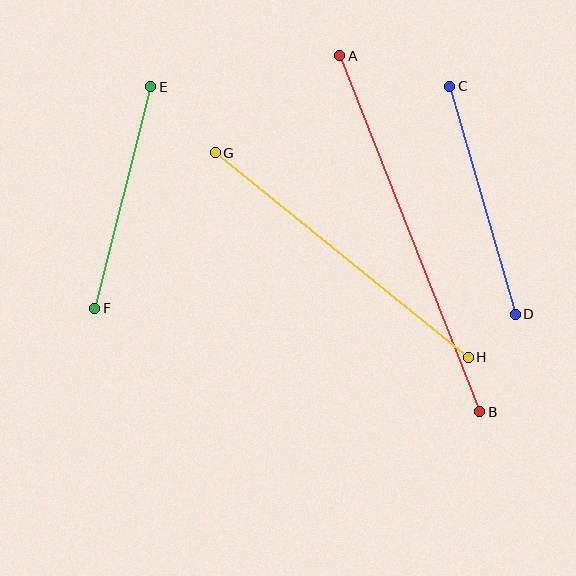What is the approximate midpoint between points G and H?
The midpoint is at approximately (342, 255) pixels.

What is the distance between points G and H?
The distance is approximately 325 pixels.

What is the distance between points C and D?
The distance is approximately 237 pixels.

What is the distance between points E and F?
The distance is approximately 228 pixels.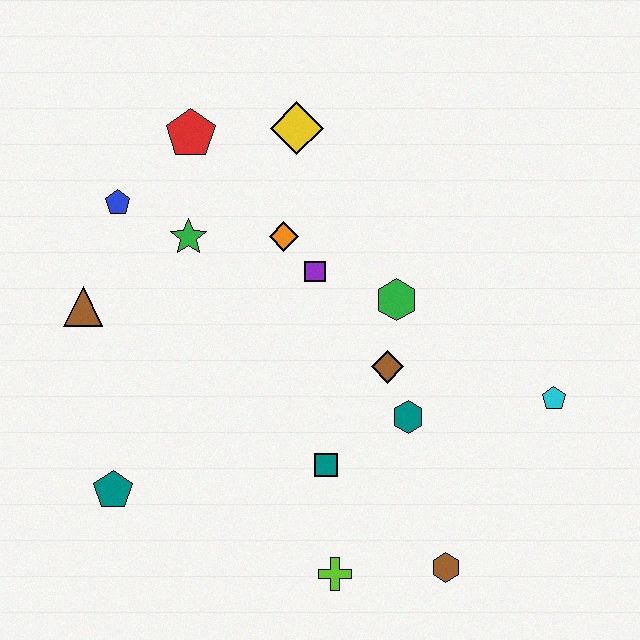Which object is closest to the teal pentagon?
The brown triangle is closest to the teal pentagon.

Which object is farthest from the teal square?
The red pentagon is farthest from the teal square.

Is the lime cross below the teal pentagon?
Yes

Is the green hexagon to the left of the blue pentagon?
No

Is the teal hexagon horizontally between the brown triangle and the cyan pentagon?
Yes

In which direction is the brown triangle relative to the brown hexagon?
The brown triangle is to the left of the brown hexagon.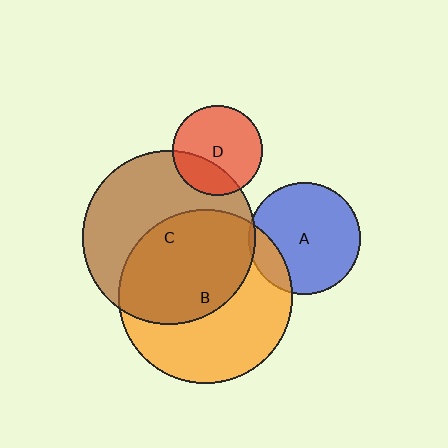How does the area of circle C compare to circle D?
Approximately 3.7 times.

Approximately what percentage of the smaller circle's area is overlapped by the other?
Approximately 50%.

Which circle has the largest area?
Circle B (orange).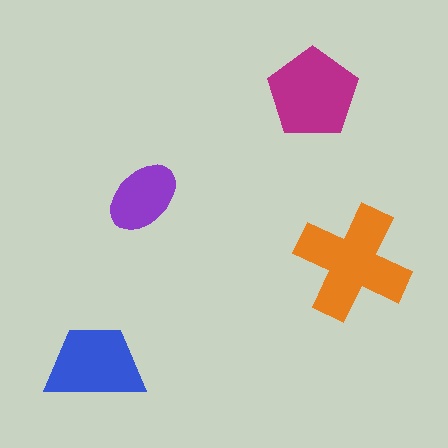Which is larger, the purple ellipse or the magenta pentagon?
The magenta pentagon.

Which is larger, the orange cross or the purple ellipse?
The orange cross.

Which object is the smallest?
The purple ellipse.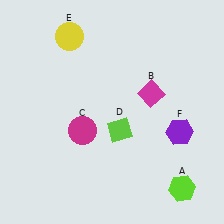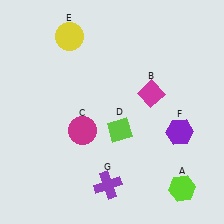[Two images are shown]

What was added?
A purple cross (G) was added in Image 2.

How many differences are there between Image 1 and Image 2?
There is 1 difference between the two images.